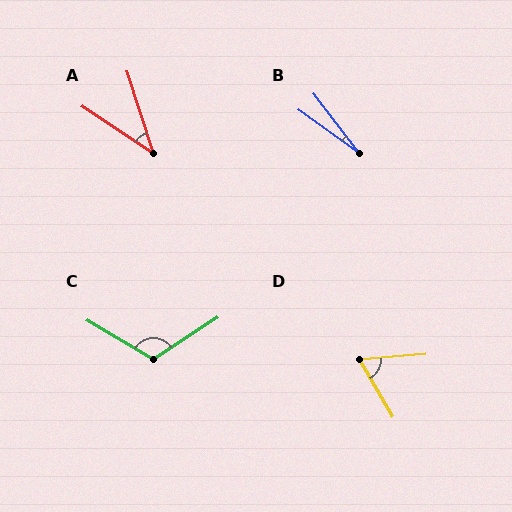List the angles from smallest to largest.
B (17°), A (39°), D (65°), C (116°).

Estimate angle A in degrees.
Approximately 39 degrees.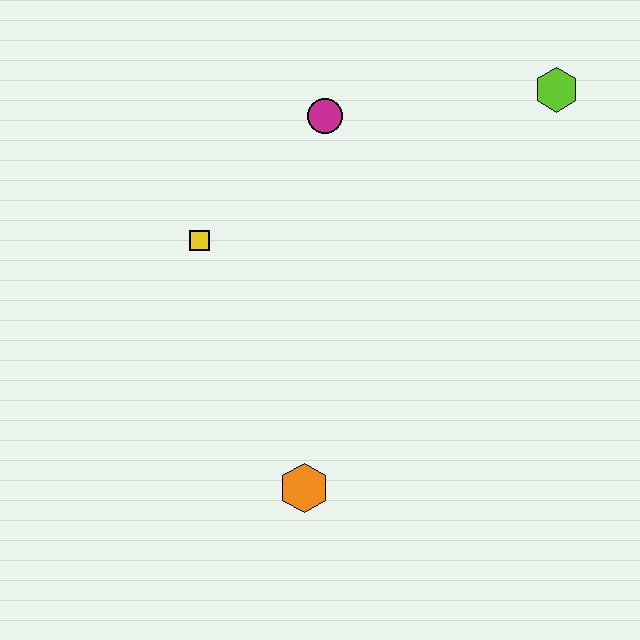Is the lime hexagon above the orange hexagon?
Yes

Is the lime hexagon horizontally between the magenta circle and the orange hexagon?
No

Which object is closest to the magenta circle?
The yellow square is closest to the magenta circle.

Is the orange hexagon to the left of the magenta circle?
Yes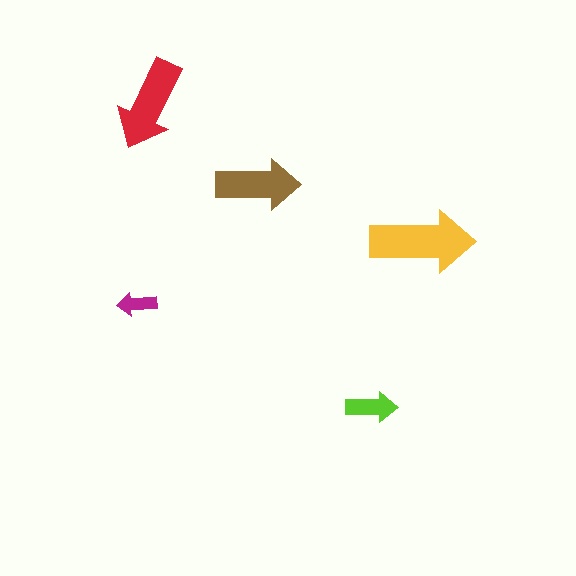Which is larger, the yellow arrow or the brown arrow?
The yellow one.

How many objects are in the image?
There are 5 objects in the image.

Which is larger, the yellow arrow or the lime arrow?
The yellow one.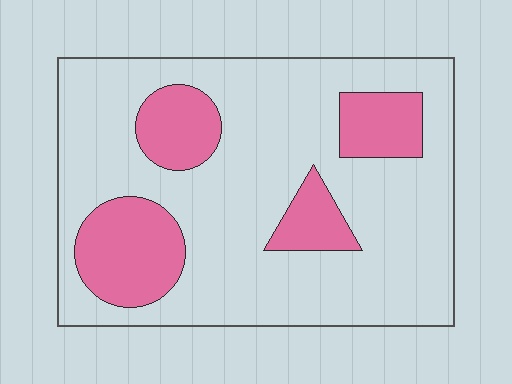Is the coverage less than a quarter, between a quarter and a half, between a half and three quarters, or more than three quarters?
Less than a quarter.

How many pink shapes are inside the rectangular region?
4.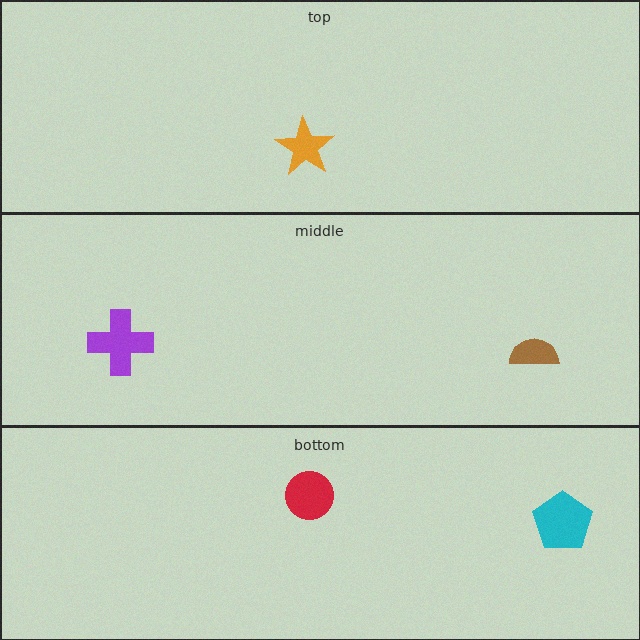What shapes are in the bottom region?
The red circle, the cyan pentagon.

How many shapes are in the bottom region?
2.